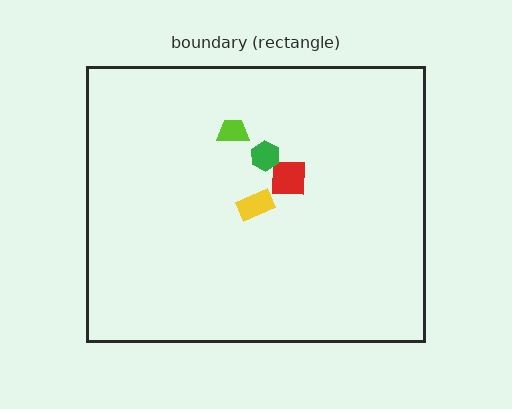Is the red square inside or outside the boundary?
Inside.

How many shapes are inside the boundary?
4 inside, 0 outside.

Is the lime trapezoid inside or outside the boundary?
Inside.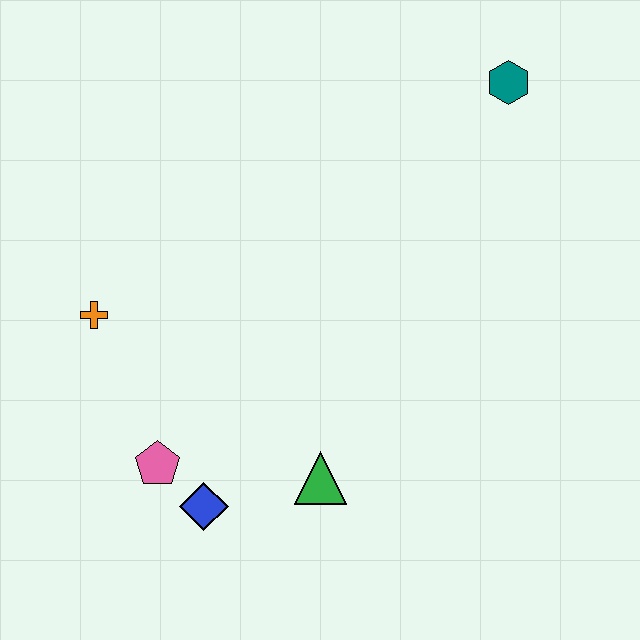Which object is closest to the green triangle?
The blue diamond is closest to the green triangle.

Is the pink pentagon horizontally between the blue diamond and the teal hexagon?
No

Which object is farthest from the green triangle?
The teal hexagon is farthest from the green triangle.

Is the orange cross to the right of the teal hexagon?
No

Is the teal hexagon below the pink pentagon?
No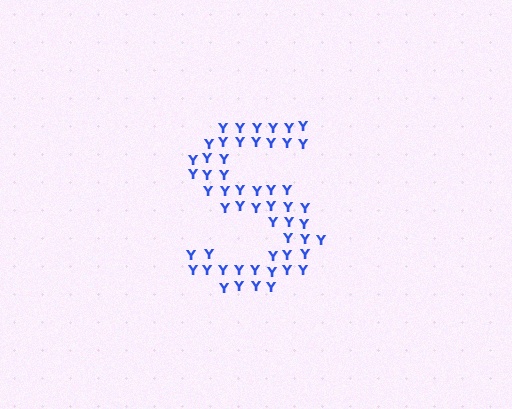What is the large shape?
The large shape is the letter S.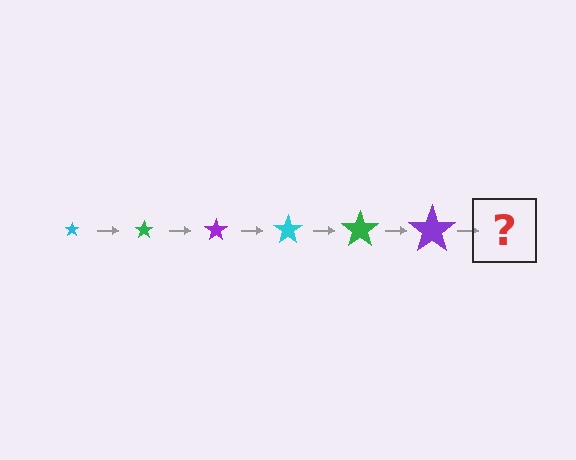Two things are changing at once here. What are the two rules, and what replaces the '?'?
The two rules are that the star grows larger each step and the color cycles through cyan, green, and purple. The '?' should be a cyan star, larger than the previous one.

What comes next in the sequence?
The next element should be a cyan star, larger than the previous one.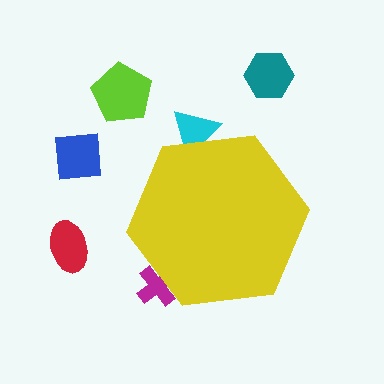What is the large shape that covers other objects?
A yellow hexagon.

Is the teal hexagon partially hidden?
No, the teal hexagon is fully visible.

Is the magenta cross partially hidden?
Yes, the magenta cross is partially hidden behind the yellow hexagon.